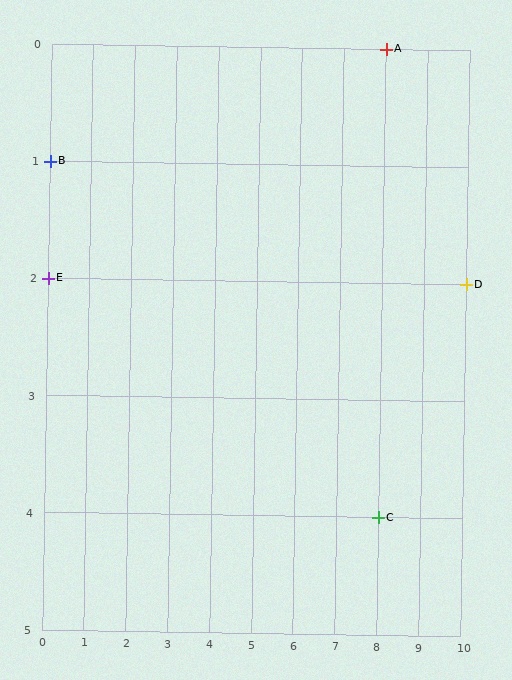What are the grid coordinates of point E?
Point E is at grid coordinates (0, 2).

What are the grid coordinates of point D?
Point D is at grid coordinates (10, 2).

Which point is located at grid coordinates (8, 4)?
Point C is at (8, 4).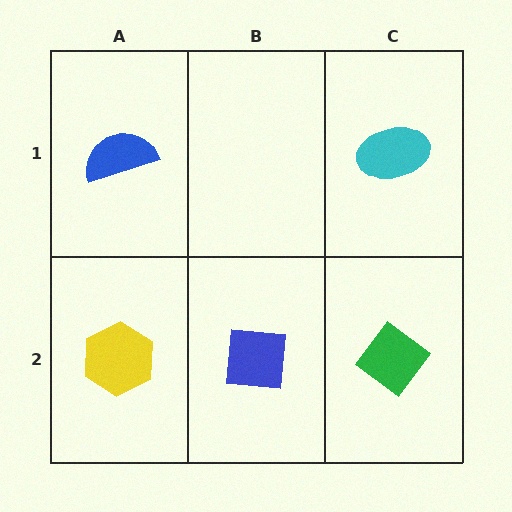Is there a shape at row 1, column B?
No, that cell is empty.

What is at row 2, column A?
A yellow hexagon.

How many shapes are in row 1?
2 shapes.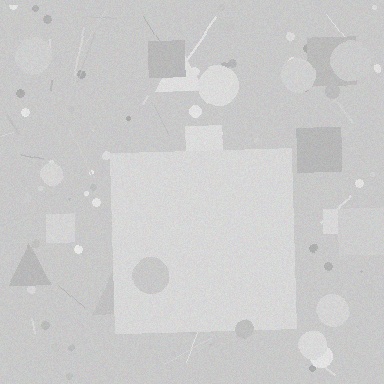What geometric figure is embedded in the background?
A square is embedded in the background.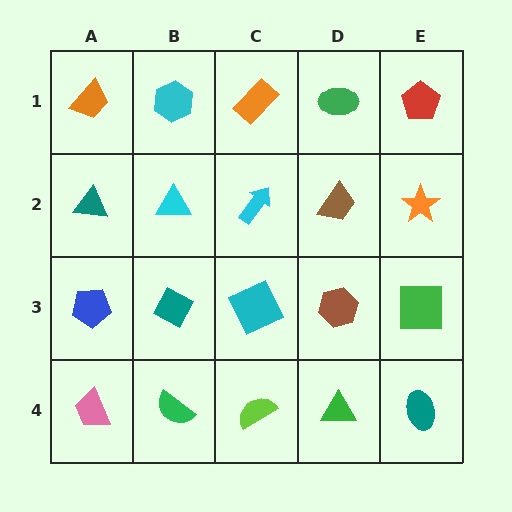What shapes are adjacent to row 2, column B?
A cyan hexagon (row 1, column B), a teal diamond (row 3, column B), a teal triangle (row 2, column A), a cyan arrow (row 2, column C).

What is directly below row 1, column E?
An orange star.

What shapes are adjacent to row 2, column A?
An orange trapezoid (row 1, column A), a blue pentagon (row 3, column A), a cyan triangle (row 2, column B).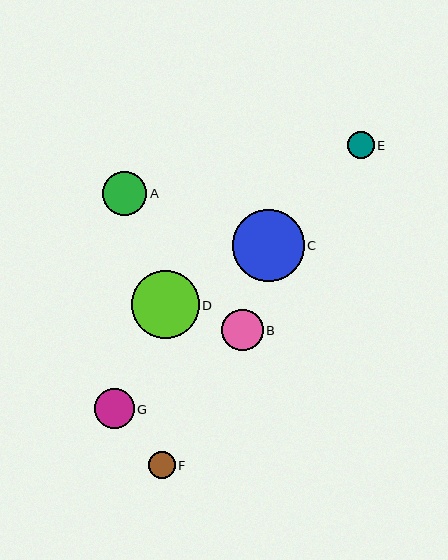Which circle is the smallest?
Circle F is the smallest with a size of approximately 27 pixels.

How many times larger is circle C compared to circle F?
Circle C is approximately 2.7 times the size of circle F.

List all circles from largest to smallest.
From largest to smallest: C, D, A, B, G, E, F.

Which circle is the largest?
Circle C is the largest with a size of approximately 72 pixels.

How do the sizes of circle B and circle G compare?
Circle B and circle G are approximately the same size.